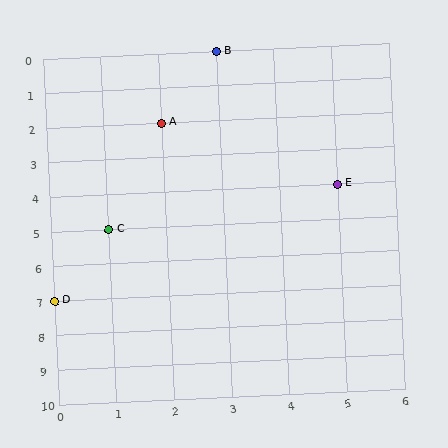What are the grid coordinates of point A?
Point A is at grid coordinates (2, 2).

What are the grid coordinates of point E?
Point E is at grid coordinates (5, 4).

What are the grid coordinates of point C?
Point C is at grid coordinates (1, 5).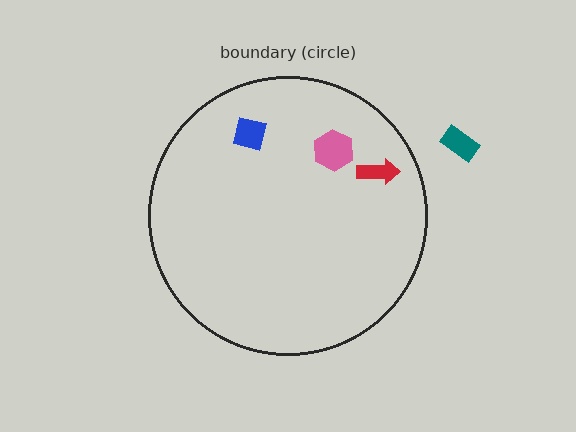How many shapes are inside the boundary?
3 inside, 1 outside.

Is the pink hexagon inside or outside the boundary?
Inside.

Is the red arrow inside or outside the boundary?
Inside.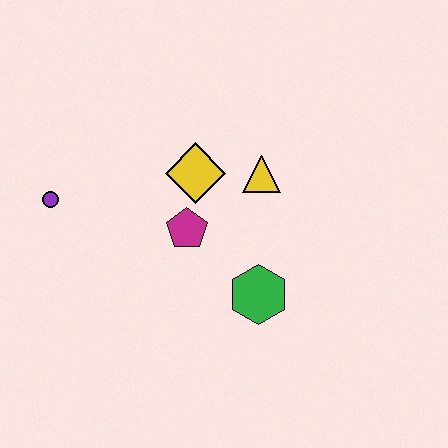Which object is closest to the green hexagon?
The magenta pentagon is closest to the green hexagon.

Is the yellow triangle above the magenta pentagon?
Yes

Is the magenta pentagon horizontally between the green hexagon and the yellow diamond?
No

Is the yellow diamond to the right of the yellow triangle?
No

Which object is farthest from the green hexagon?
The purple circle is farthest from the green hexagon.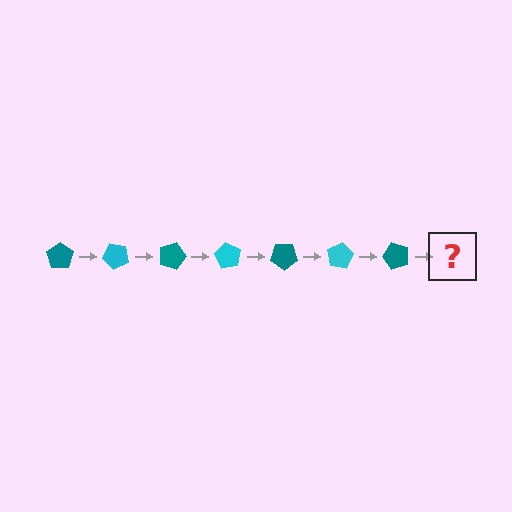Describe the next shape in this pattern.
It should be a cyan pentagon, rotated 315 degrees from the start.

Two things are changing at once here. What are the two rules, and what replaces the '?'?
The two rules are that it rotates 45 degrees each step and the color cycles through teal and cyan. The '?' should be a cyan pentagon, rotated 315 degrees from the start.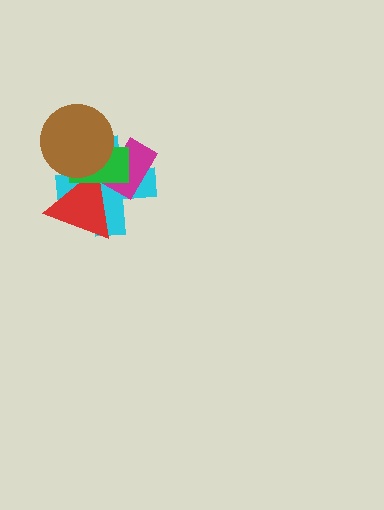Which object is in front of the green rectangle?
The brown circle is in front of the green rectangle.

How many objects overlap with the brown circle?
3 objects overlap with the brown circle.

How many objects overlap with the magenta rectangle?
2 objects overlap with the magenta rectangle.